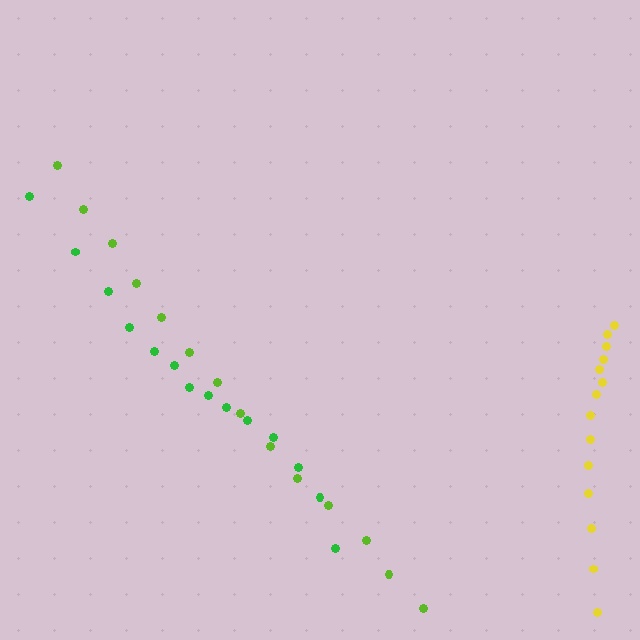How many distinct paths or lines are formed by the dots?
There are 3 distinct paths.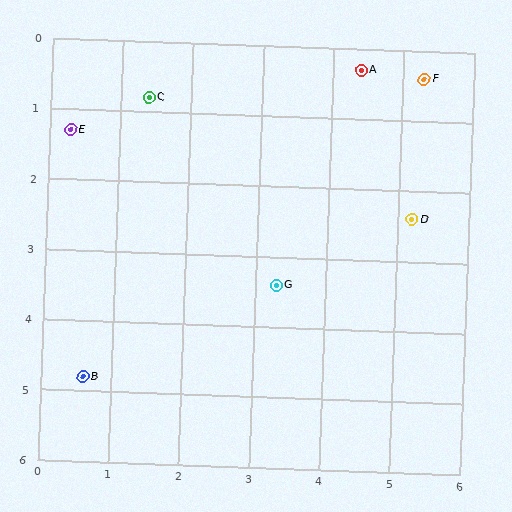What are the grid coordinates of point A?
Point A is at approximately (4.4, 0.3).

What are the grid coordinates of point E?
Point E is at approximately (0.3, 1.3).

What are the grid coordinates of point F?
Point F is at approximately (5.3, 0.4).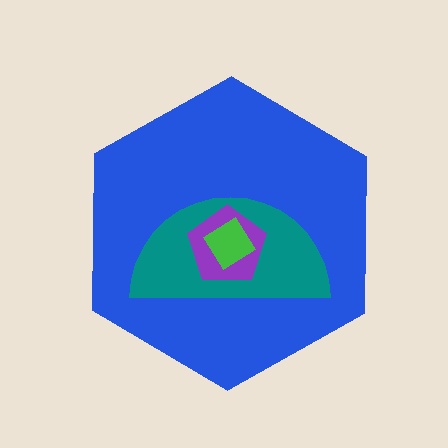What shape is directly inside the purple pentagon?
The green diamond.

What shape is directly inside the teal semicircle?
The purple pentagon.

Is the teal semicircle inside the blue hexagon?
Yes.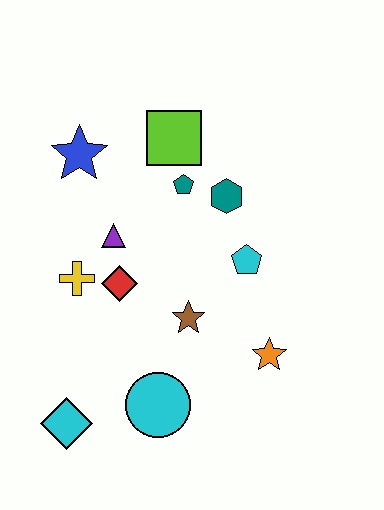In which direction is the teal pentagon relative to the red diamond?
The teal pentagon is above the red diamond.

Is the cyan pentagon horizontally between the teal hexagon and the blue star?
No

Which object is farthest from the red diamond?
The orange star is farthest from the red diamond.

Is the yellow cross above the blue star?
No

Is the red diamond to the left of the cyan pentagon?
Yes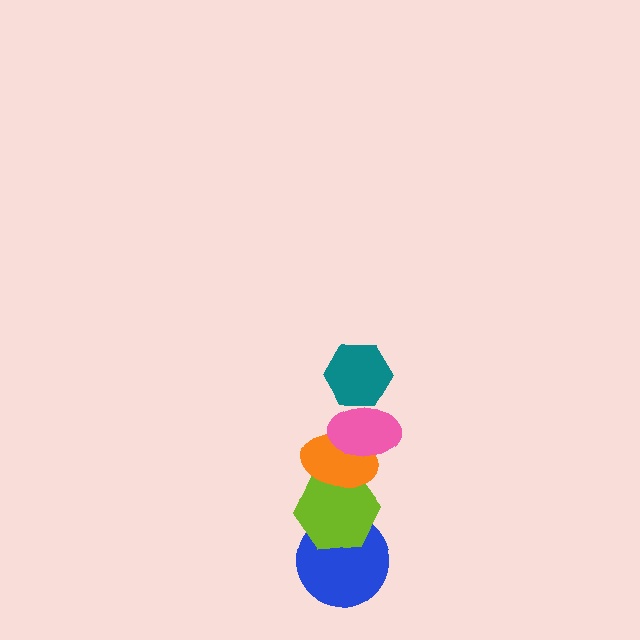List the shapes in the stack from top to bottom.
From top to bottom: the teal hexagon, the pink ellipse, the orange ellipse, the lime hexagon, the blue circle.